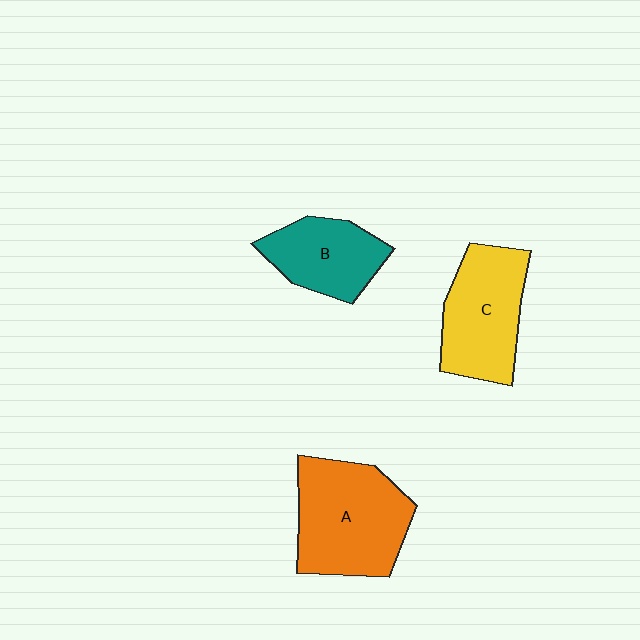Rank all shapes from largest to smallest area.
From largest to smallest: A (orange), C (yellow), B (teal).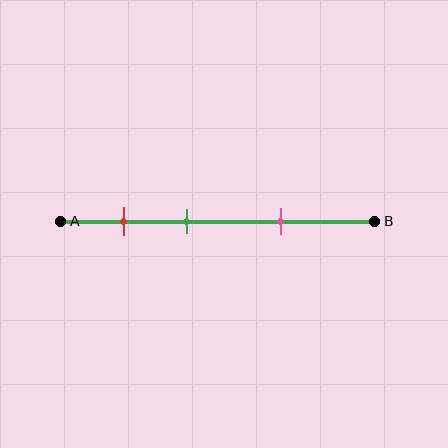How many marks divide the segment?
There are 3 marks dividing the segment.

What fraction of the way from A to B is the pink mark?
The pink mark is approximately 70% (0.7) of the way from A to B.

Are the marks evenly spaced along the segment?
Yes, the marks are approximately evenly spaced.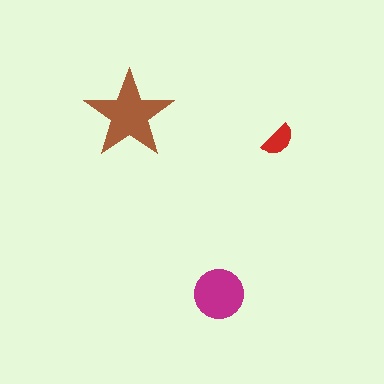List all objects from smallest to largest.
The red semicircle, the magenta circle, the brown star.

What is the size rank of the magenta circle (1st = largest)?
2nd.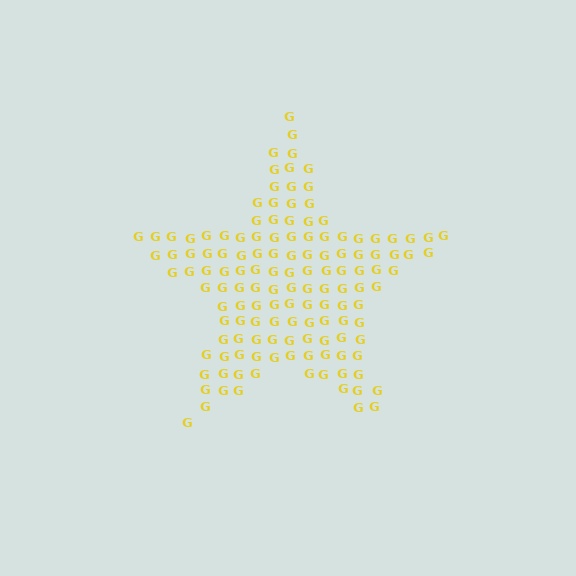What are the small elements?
The small elements are letter G's.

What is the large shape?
The large shape is a star.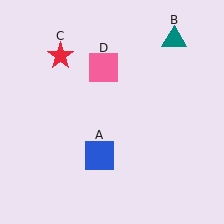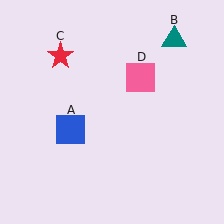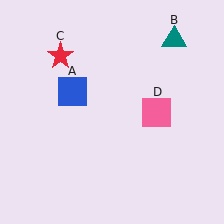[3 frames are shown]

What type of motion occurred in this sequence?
The blue square (object A), pink square (object D) rotated clockwise around the center of the scene.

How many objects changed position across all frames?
2 objects changed position: blue square (object A), pink square (object D).